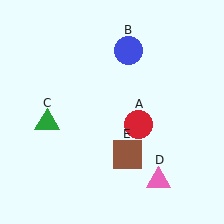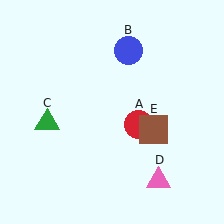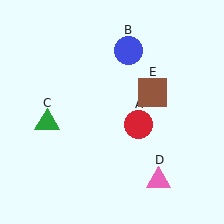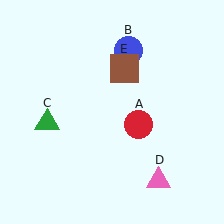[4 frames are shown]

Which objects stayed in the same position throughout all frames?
Red circle (object A) and blue circle (object B) and green triangle (object C) and pink triangle (object D) remained stationary.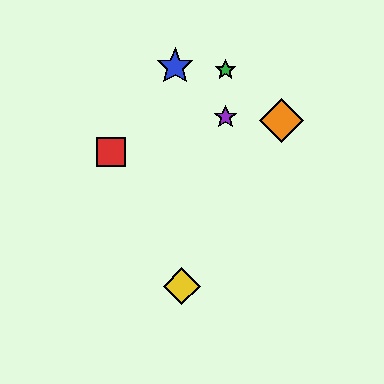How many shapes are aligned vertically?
2 shapes (the green star, the purple star) are aligned vertically.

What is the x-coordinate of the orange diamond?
The orange diamond is at x≈281.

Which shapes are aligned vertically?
The green star, the purple star are aligned vertically.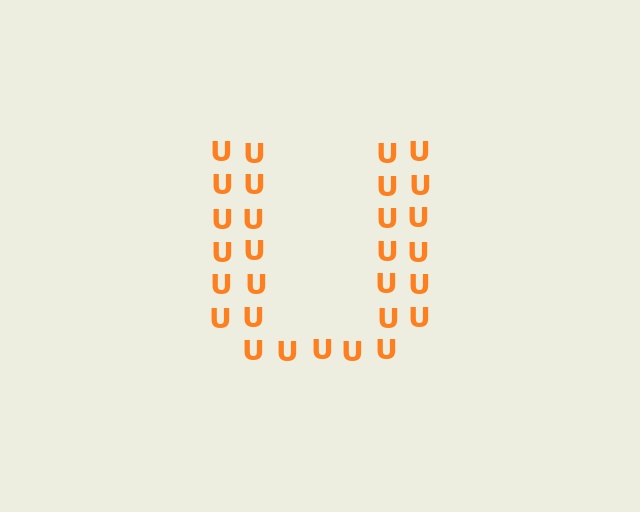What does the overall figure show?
The overall figure shows the letter U.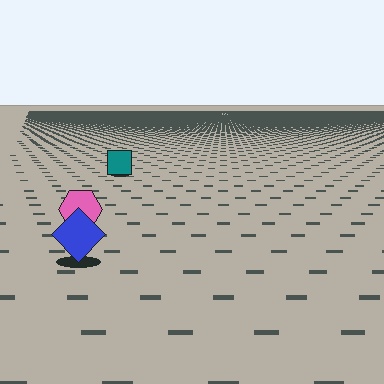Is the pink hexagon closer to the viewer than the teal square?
Yes. The pink hexagon is closer — you can tell from the texture gradient: the ground texture is coarser near it.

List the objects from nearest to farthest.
From nearest to farthest: the blue diamond, the pink hexagon, the teal square.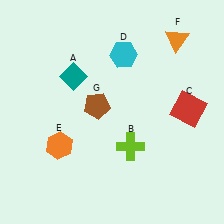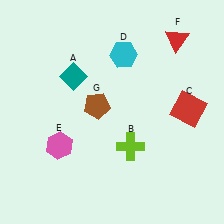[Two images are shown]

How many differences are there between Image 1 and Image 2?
There are 2 differences between the two images.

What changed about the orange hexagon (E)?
In Image 1, E is orange. In Image 2, it changed to pink.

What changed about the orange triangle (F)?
In Image 1, F is orange. In Image 2, it changed to red.